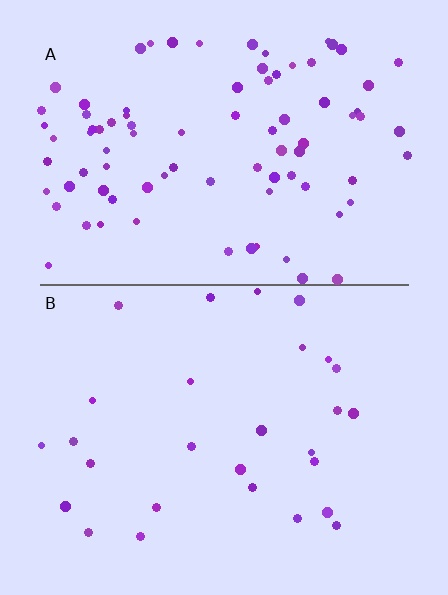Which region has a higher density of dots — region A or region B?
A (the top).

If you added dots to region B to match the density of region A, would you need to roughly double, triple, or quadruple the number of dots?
Approximately triple.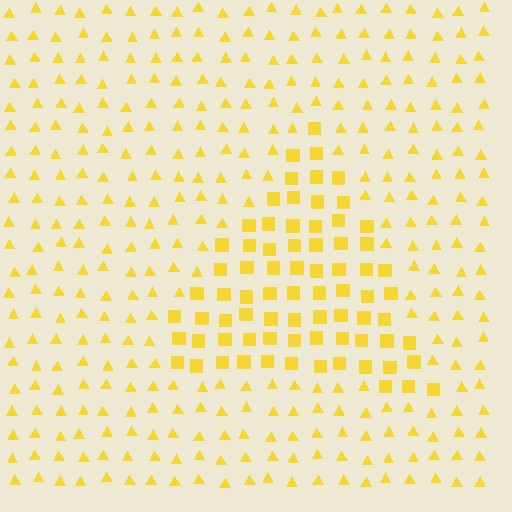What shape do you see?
I see a triangle.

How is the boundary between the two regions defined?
The boundary is defined by a change in element shape: squares inside vs. triangles outside. All elements share the same color and spacing.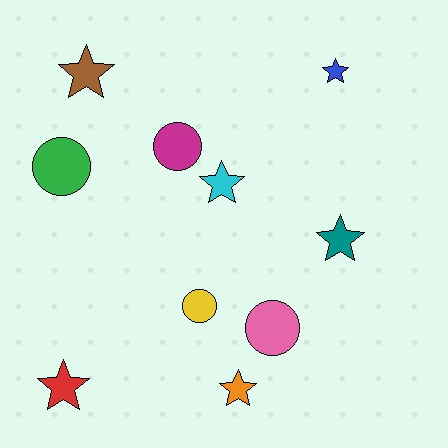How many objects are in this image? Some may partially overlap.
There are 10 objects.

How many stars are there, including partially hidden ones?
There are 6 stars.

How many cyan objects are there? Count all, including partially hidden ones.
There is 1 cyan object.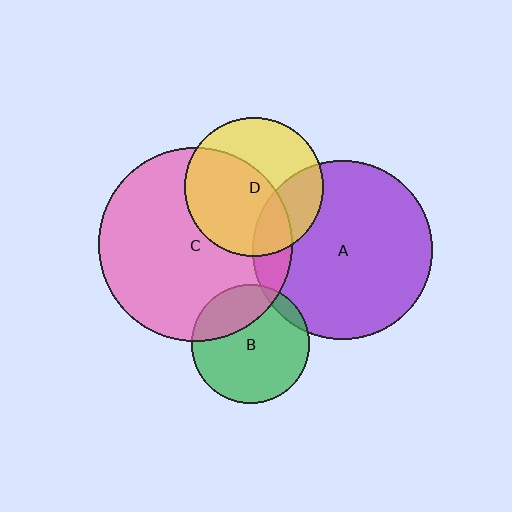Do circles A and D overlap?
Yes.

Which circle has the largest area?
Circle C (pink).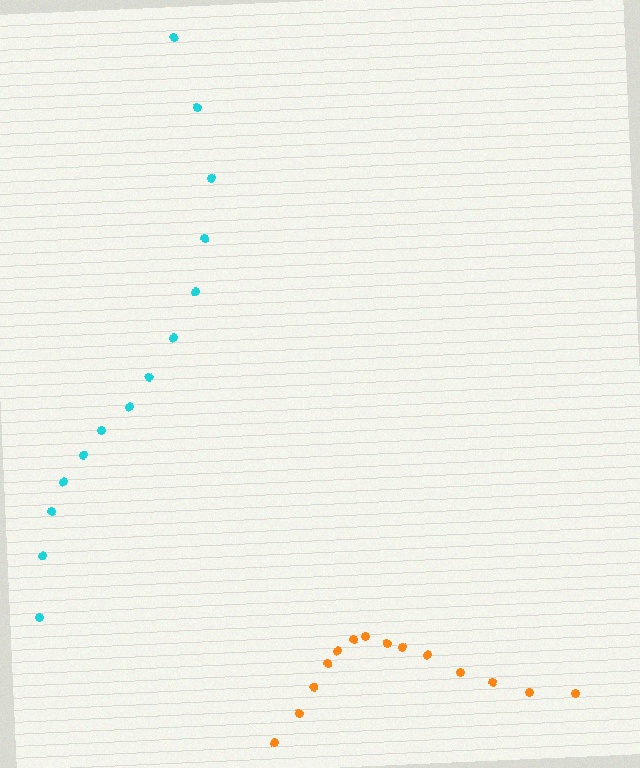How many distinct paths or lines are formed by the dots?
There are 2 distinct paths.